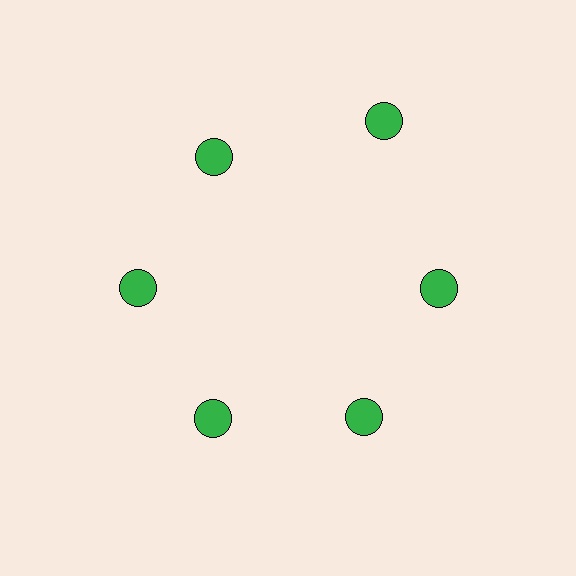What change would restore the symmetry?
The symmetry would be restored by moving it inward, back onto the ring so that all 6 circles sit at equal angles and equal distance from the center.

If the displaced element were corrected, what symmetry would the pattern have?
It would have 6-fold rotational symmetry — the pattern would map onto itself every 60 degrees.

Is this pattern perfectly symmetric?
No. The 6 green circles are arranged in a ring, but one element near the 1 o'clock position is pushed outward from the center, breaking the 6-fold rotational symmetry.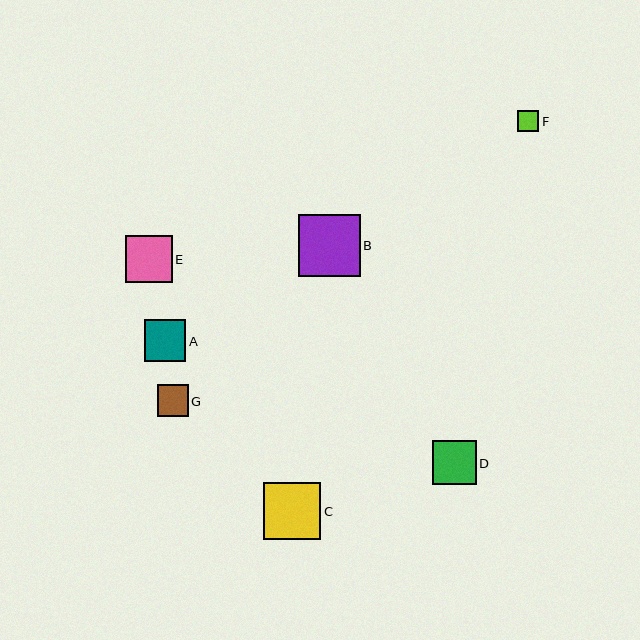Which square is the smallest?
Square F is the smallest with a size of approximately 22 pixels.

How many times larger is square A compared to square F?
Square A is approximately 1.9 times the size of square F.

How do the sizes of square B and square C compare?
Square B and square C are approximately the same size.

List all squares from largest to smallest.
From largest to smallest: B, C, E, D, A, G, F.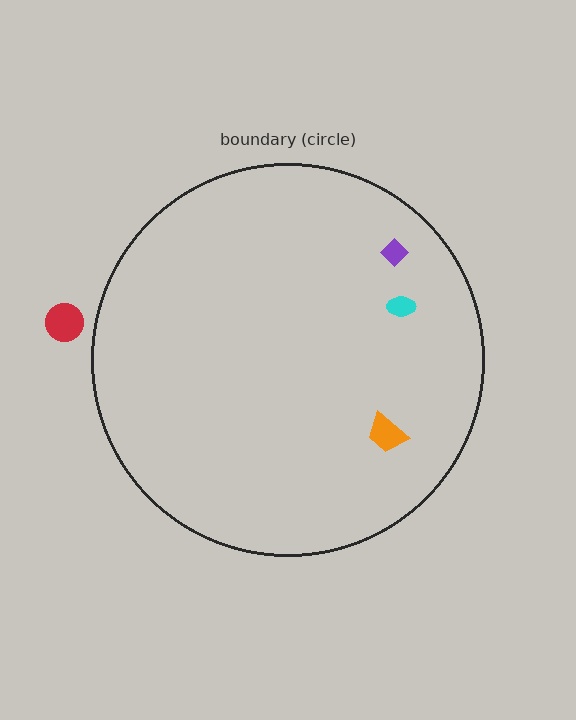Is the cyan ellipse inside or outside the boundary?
Inside.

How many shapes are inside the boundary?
3 inside, 1 outside.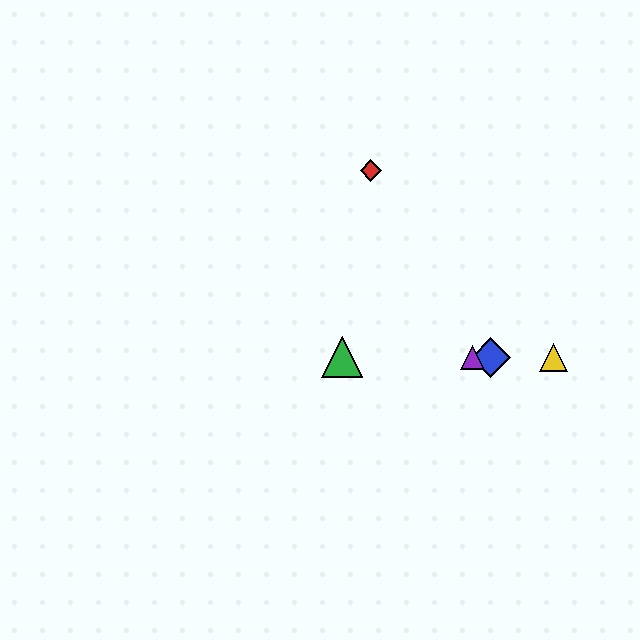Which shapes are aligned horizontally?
The blue diamond, the green triangle, the yellow triangle, the purple triangle are aligned horizontally.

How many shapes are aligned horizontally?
4 shapes (the blue diamond, the green triangle, the yellow triangle, the purple triangle) are aligned horizontally.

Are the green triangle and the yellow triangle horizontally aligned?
Yes, both are at y≈357.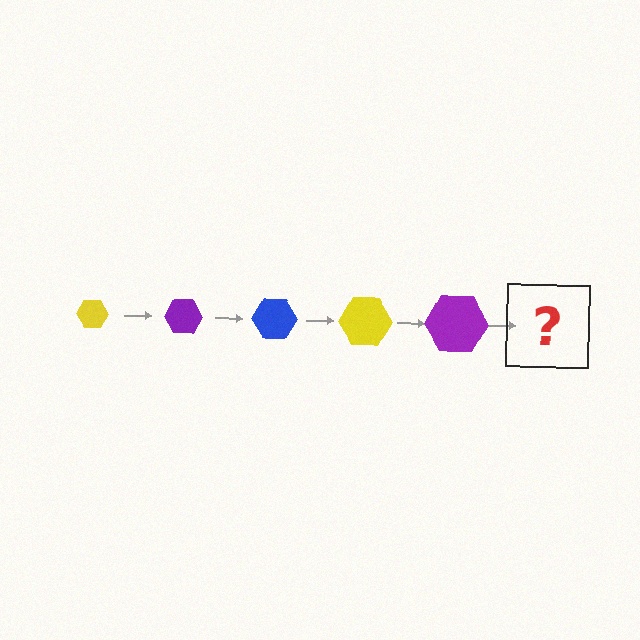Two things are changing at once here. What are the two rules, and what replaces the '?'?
The two rules are that the hexagon grows larger each step and the color cycles through yellow, purple, and blue. The '?' should be a blue hexagon, larger than the previous one.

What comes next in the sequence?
The next element should be a blue hexagon, larger than the previous one.